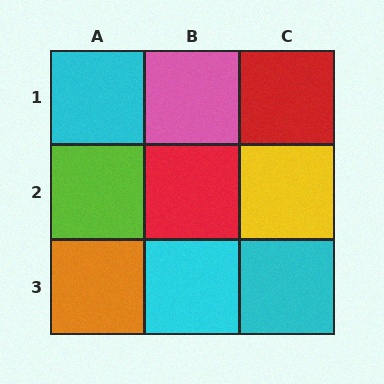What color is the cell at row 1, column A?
Cyan.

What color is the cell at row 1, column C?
Red.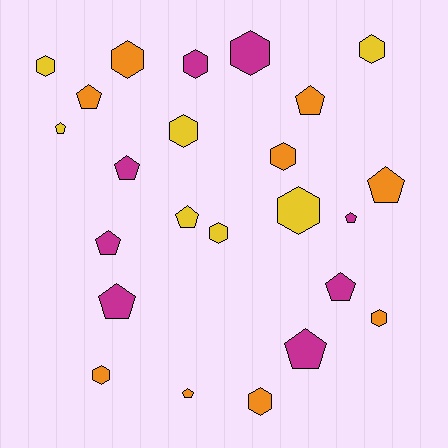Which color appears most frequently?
Orange, with 9 objects.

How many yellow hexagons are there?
There are 5 yellow hexagons.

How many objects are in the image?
There are 24 objects.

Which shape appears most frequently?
Hexagon, with 12 objects.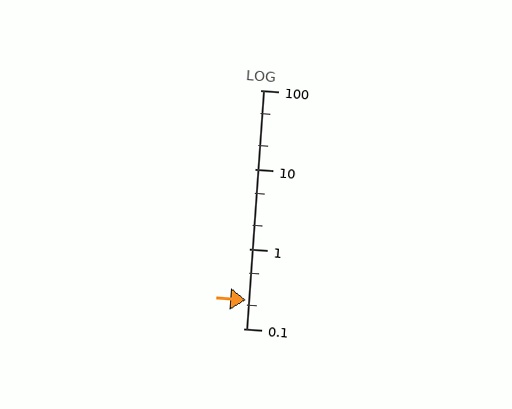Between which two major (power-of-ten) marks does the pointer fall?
The pointer is between 0.1 and 1.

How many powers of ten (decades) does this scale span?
The scale spans 3 decades, from 0.1 to 100.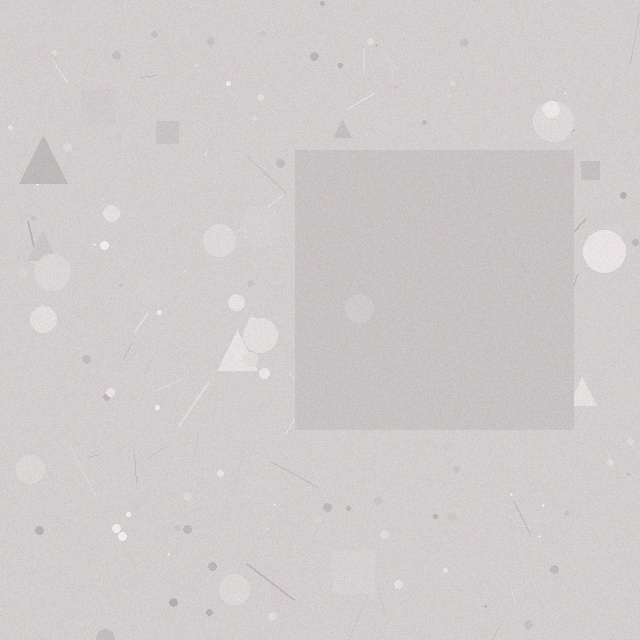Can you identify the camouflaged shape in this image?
The camouflaged shape is a square.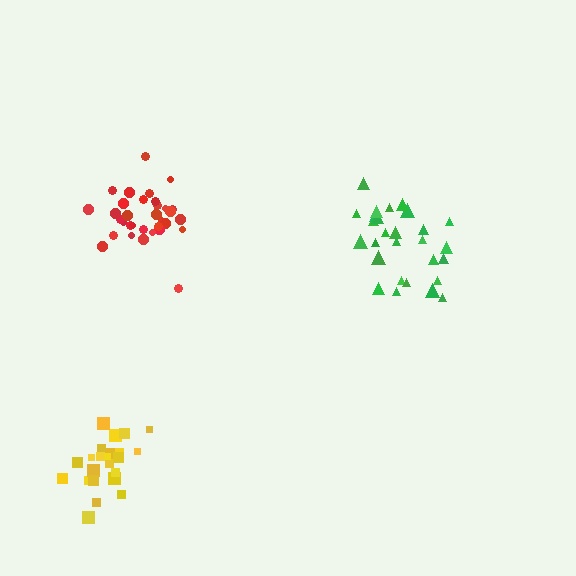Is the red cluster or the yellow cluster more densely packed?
Red.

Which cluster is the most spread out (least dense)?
Green.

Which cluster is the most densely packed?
Red.